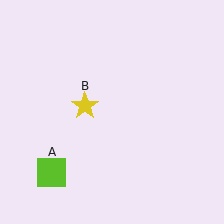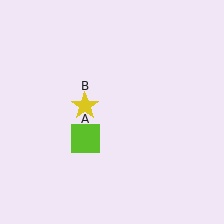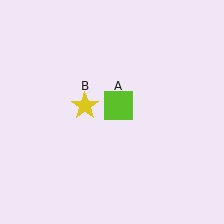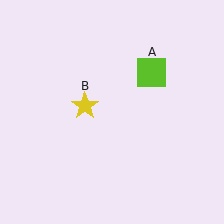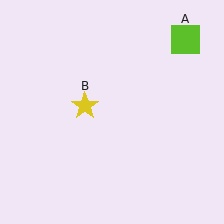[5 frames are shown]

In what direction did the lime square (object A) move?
The lime square (object A) moved up and to the right.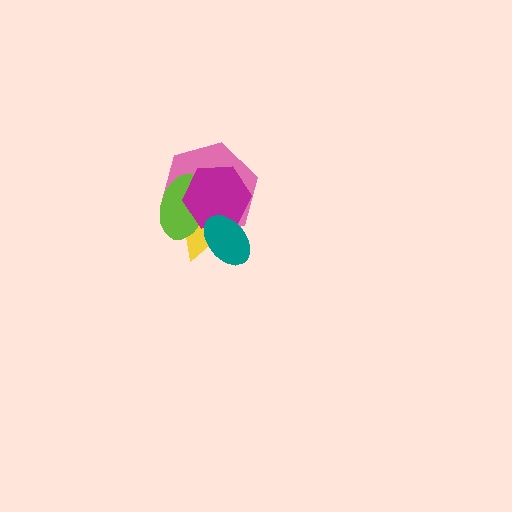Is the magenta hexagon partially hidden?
Yes, it is partially covered by another shape.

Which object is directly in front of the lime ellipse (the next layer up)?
The magenta hexagon is directly in front of the lime ellipse.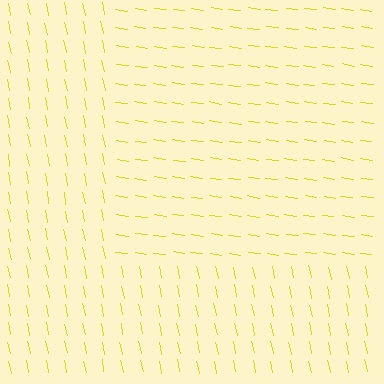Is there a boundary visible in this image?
Yes, there is a texture boundary formed by a change in line orientation.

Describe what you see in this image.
The image is filled with small yellow line segments. A rectangle region in the image has lines oriented differently from the surrounding lines, creating a visible texture boundary.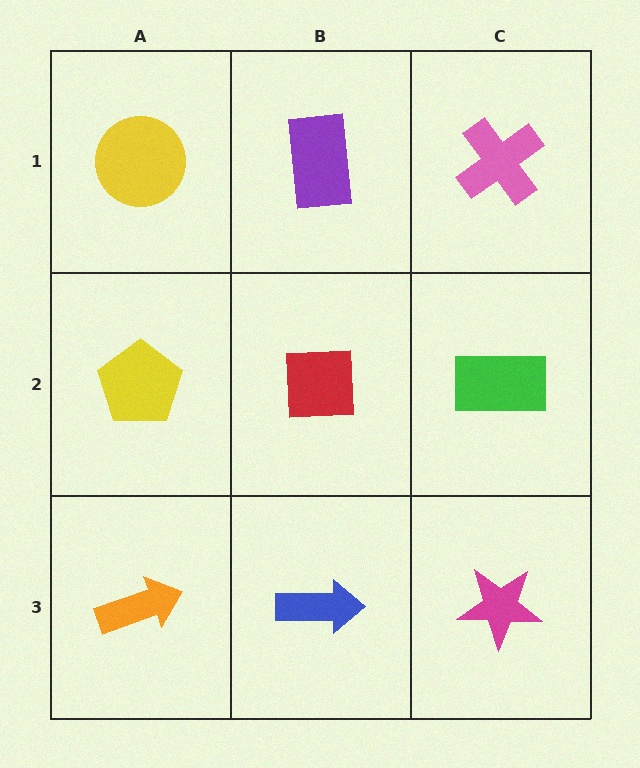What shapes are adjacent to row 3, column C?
A green rectangle (row 2, column C), a blue arrow (row 3, column B).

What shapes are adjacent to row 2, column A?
A yellow circle (row 1, column A), an orange arrow (row 3, column A), a red square (row 2, column B).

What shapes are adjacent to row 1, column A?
A yellow pentagon (row 2, column A), a purple rectangle (row 1, column B).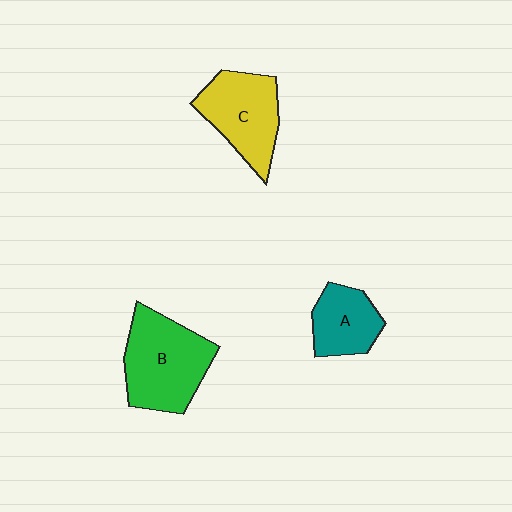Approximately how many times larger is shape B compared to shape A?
Approximately 1.7 times.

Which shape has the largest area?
Shape B (green).